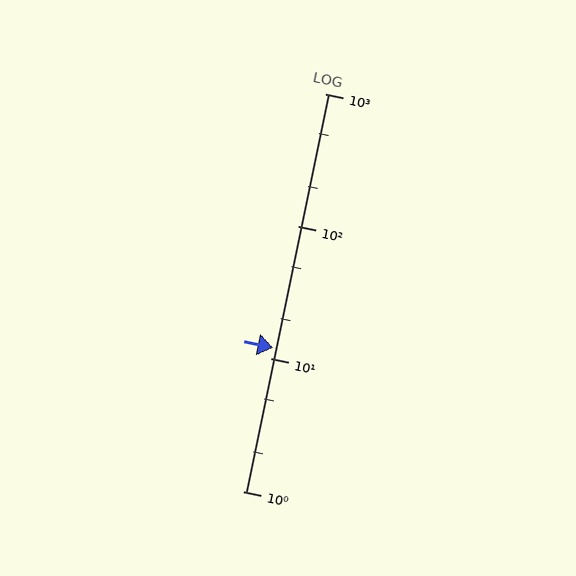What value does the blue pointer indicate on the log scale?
The pointer indicates approximately 12.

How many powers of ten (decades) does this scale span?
The scale spans 3 decades, from 1 to 1000.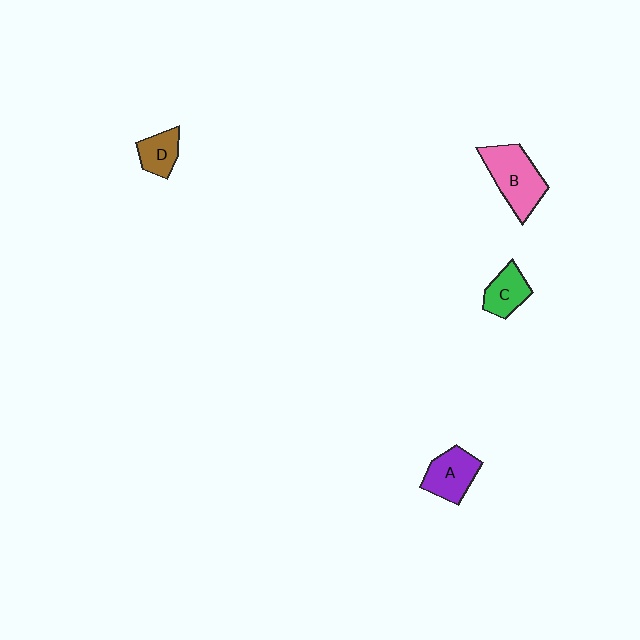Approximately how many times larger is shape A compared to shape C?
Approximately 1.3 times.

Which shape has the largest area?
Shape B (pink).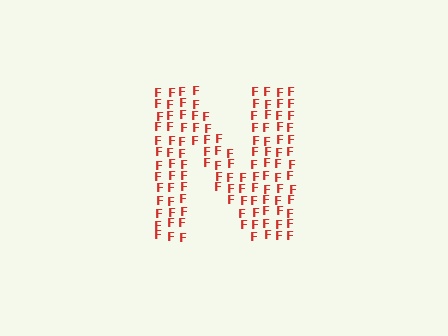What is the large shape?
The large shape is the letter N.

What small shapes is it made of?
It is made of small letter F's.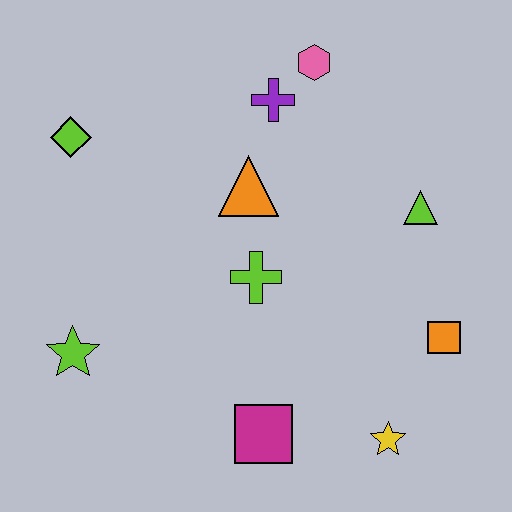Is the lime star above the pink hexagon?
No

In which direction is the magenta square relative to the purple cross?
The magenta square is below the purple cross.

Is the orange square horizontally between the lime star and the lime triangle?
No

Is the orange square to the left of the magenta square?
No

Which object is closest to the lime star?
The lime cross is closest to the lime star.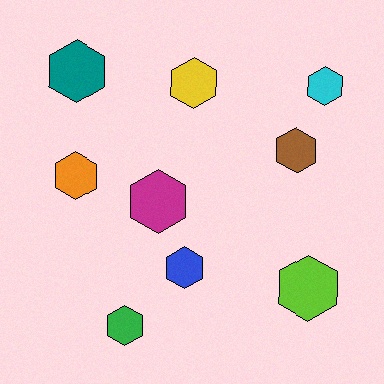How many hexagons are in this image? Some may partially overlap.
There are 9 hexagons.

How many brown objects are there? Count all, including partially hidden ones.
There is 1 brown object.